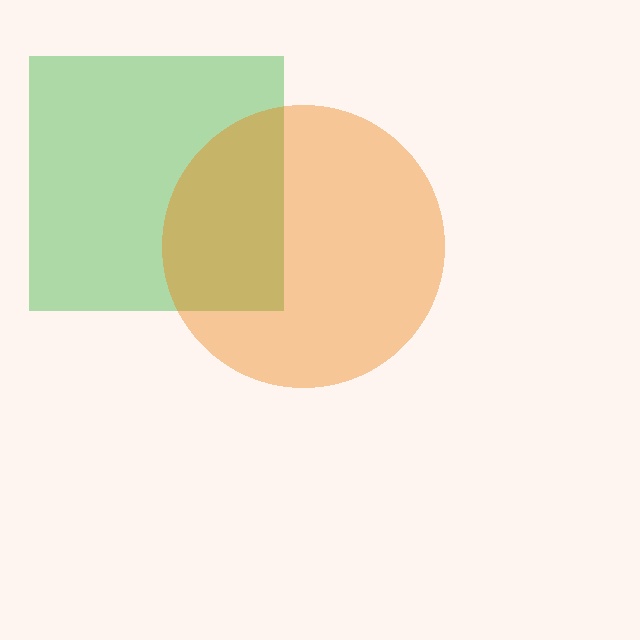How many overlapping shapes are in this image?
There are 2 overlapping shapes in the image.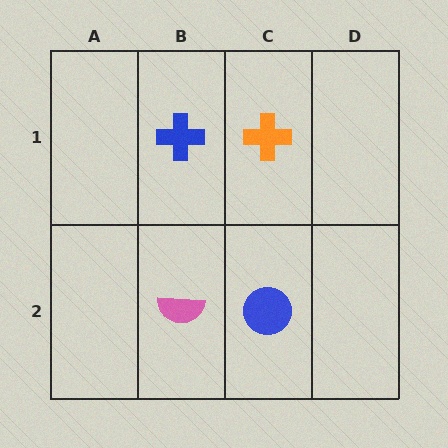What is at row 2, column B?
A pink semicircle.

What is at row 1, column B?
A blue cross.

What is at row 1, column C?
An orange cross.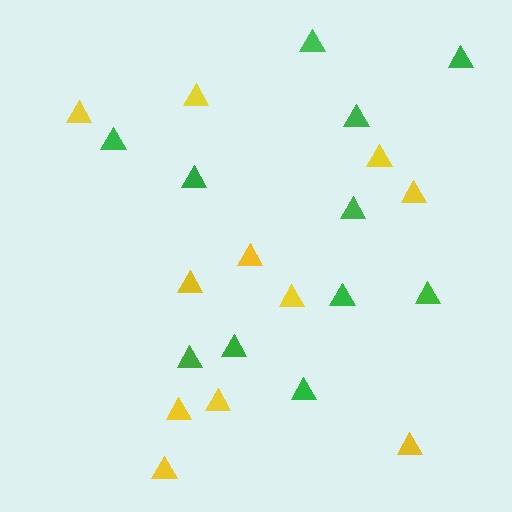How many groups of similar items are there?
There are 2 groups: one group of yellow triangles (11) and one group of green triangles (11).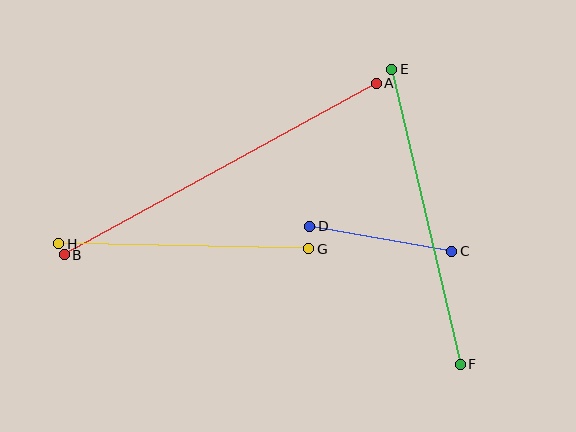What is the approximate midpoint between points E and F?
The midpoint is at approximately (426, 217) pixels.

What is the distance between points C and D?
The distance is approximately 144 pixels.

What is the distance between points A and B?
The distance is approximately 356 pixels.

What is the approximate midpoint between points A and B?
The midpoint is at approximately (220, 169) pixels.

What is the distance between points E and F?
The distance is approximately 303 pixels.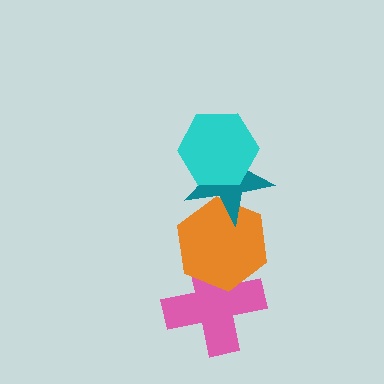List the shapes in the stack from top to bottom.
From top to bottom: the cyan hexagon, the teal star, the orange hexagon, the pink cross.